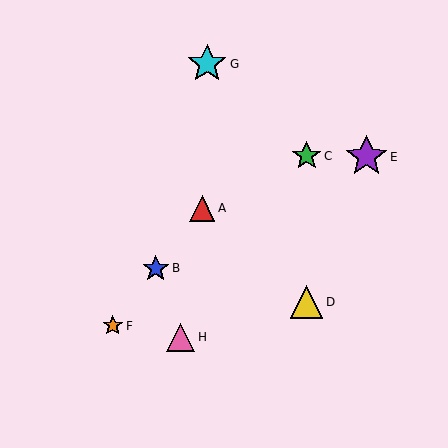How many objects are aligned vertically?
2 objects (C, D) are aligned vertically.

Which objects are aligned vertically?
Objects C, D are aligned vertically.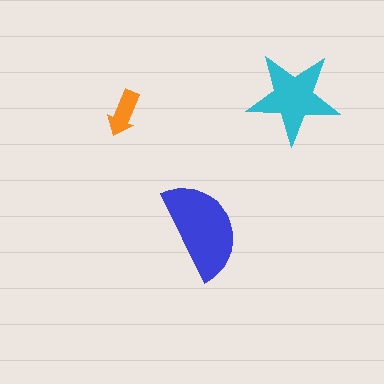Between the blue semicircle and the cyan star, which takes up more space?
The blue semicircle.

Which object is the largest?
The blue semicircle.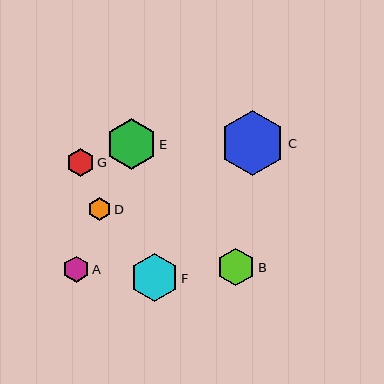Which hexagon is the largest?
Hexagon C is the largest with a size of approximately 65 pixels.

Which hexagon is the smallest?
Hexagon D is the smallest with a size of approximately 23 pixels.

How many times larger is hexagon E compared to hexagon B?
Hexagon E is approximately 1.4 times the size of hexagon B.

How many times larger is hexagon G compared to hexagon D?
Hexagon G is approximately 1.2 times the size of hexagon D.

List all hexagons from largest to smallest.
From largest to smallest: C, E, F, B, G, A, D.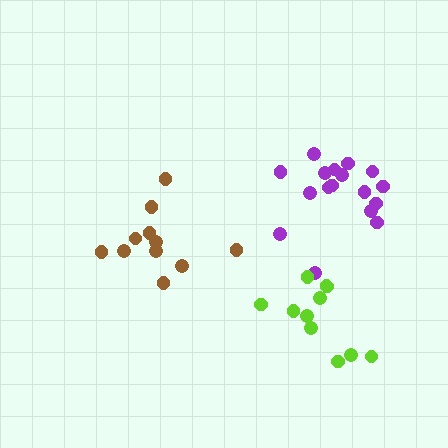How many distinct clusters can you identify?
There are 3 distinct clusters.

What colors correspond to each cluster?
The clusters are colored: brown, purple, lime.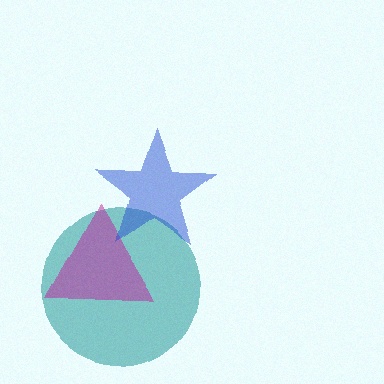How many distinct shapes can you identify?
There are 3 distinct shapes: a teal circle, a magenta triangle, a blue star.